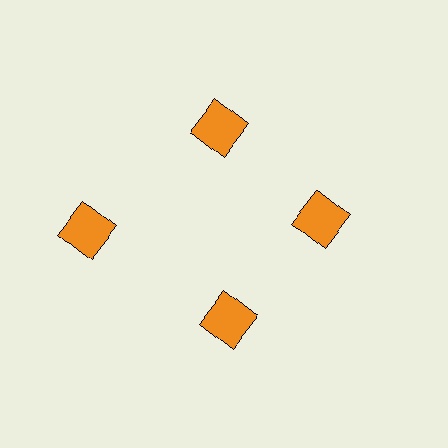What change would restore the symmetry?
The symmetry would be restored by moving it inward, back onto the ring so that all 4 squares sit at equal angles and equal distance from the center.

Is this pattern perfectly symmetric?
No. The 4 orange squares are arranged in a ring, but one element near the 9 o'clock position is pushed outward from the center, breaking the 4-fold rotational symmetry.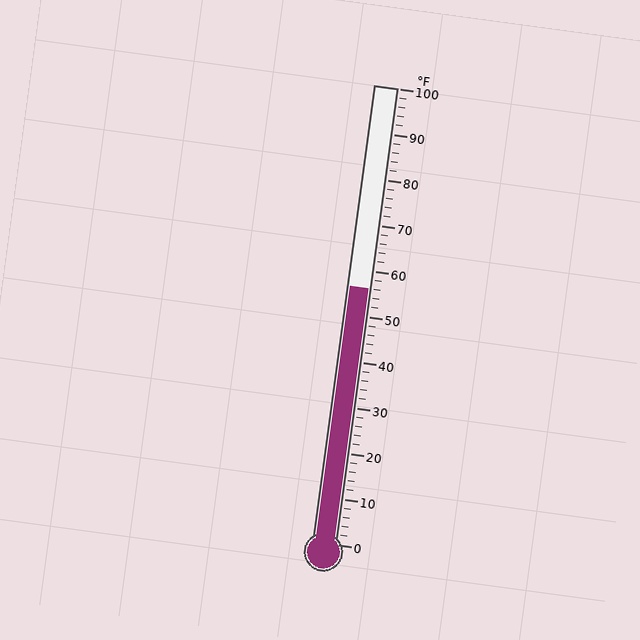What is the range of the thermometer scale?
The thermometer scale ranges from 0°F to 100°F.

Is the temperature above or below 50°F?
The temperature is above 50°F.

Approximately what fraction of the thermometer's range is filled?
The thermometer is filled to approximately 55% of its range.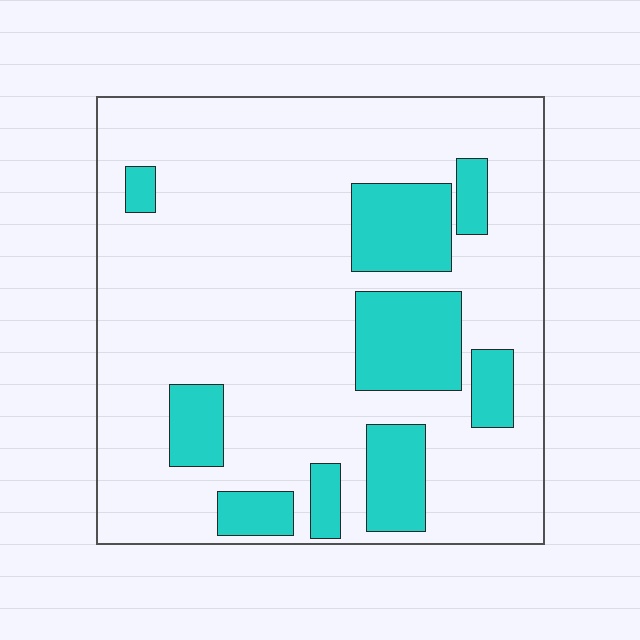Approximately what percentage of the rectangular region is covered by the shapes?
Approximately 20%.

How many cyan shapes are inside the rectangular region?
9.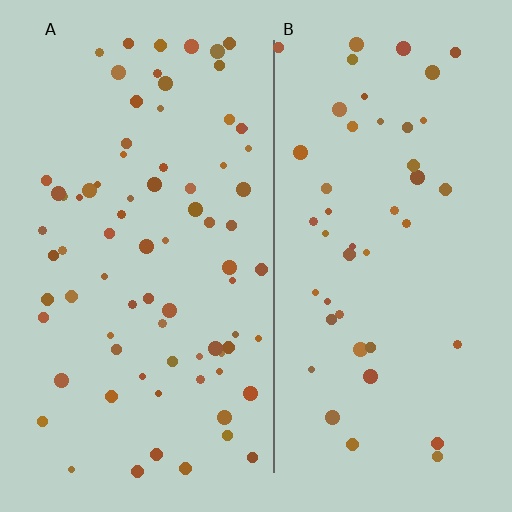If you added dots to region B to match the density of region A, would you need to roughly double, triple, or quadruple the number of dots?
Approximately double.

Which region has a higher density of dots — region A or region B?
A (the left).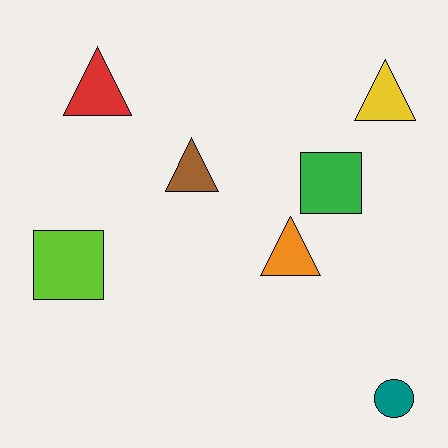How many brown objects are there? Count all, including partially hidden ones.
There is 1 brown object.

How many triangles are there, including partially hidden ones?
There are 4 triangles.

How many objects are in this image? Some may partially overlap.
There are 7 objects.